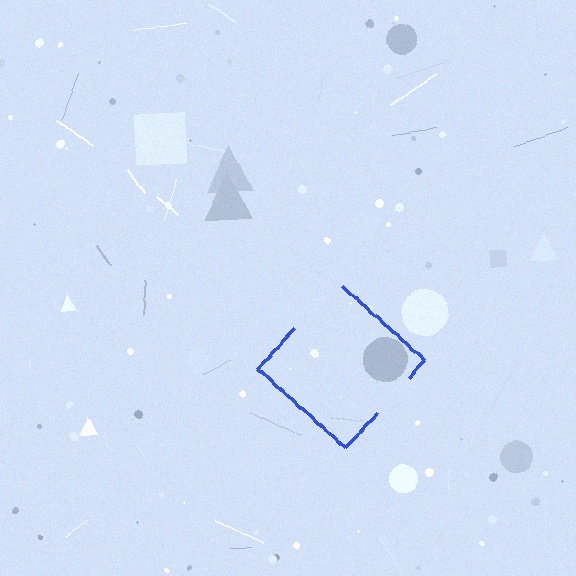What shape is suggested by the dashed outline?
The dashed outline suggests a diamond.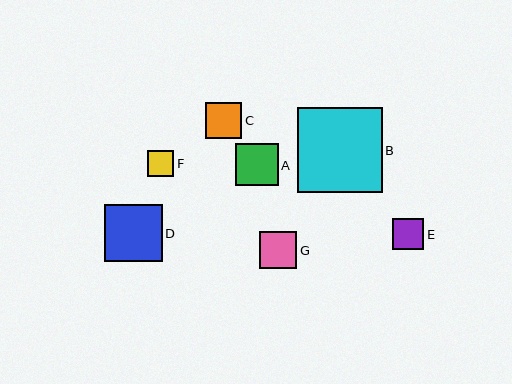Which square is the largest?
Square B is the largest with a size of approximately 84 pixels.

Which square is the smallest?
Square F is the smallest with a size of approximately 26 pixels.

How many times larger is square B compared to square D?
Square B is approximately 1.5 times the size of square D.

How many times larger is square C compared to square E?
Square C is approximately 1.2 times the size of square E.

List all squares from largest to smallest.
From largest to smallest: B, D, A, G, C, E, F.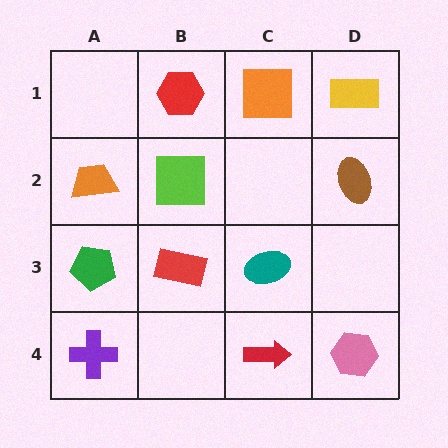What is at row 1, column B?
A red hexagon.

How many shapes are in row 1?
3 shapes.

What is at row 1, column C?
An orange square.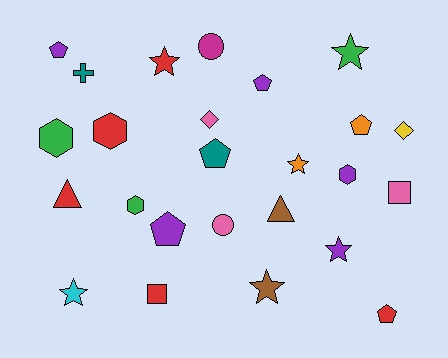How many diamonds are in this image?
There are 2 diamonds.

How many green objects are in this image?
There are 3 green objects.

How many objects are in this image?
There are 25 objects.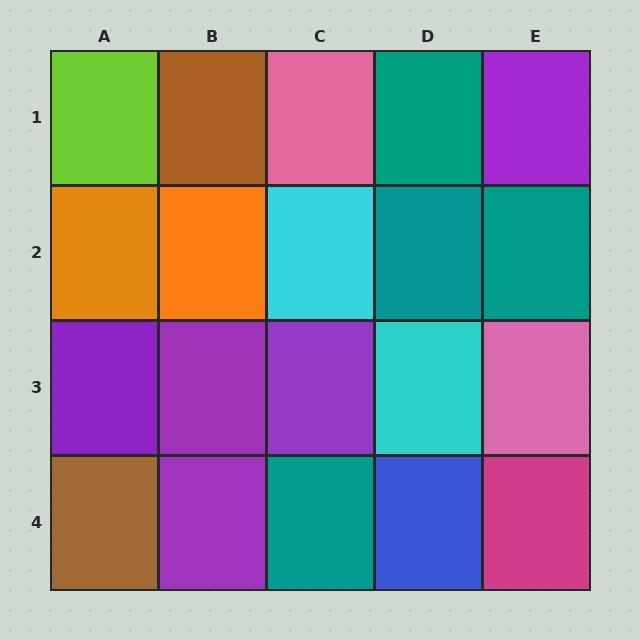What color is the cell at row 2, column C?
Cyan.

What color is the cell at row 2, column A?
Orange.